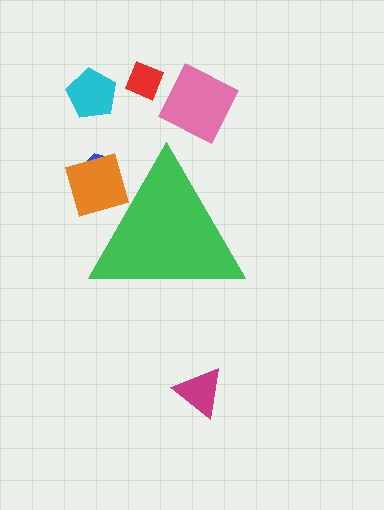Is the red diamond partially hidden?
No, the red diamond is fully visible.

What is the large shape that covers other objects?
A green triangle.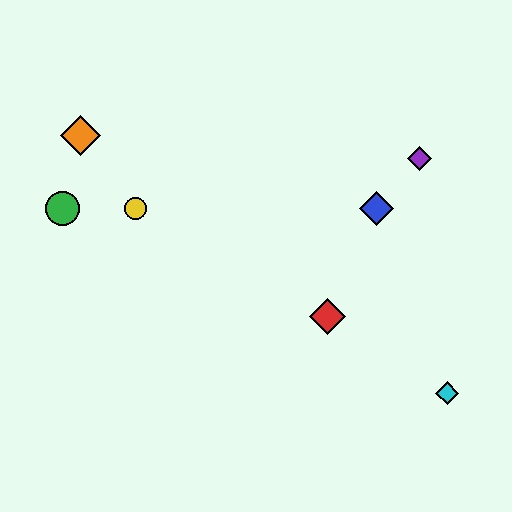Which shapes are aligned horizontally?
The blue diamond, the green circle, the yellow circle are aligned horizontally.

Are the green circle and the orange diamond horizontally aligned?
No, the green circle is at y≈208 and the orange diamond is at y≈135.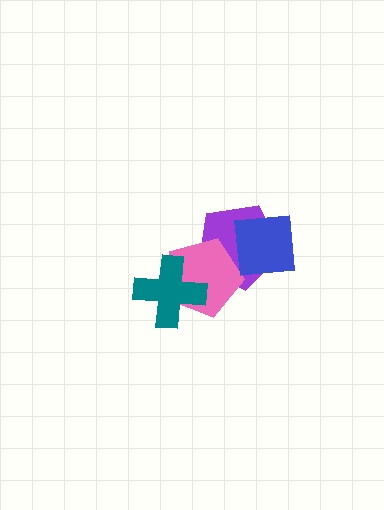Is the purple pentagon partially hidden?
Yes, it is partially covered by another shape.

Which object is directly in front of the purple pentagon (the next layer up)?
The pink pentagon is directly in front of the purple pentagon.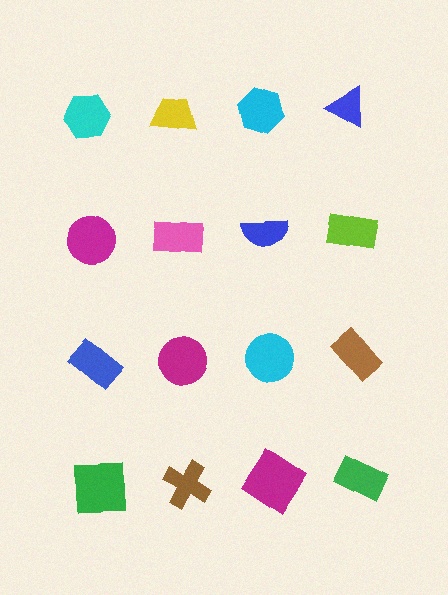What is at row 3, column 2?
A magenta circle.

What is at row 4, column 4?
A green rectangle.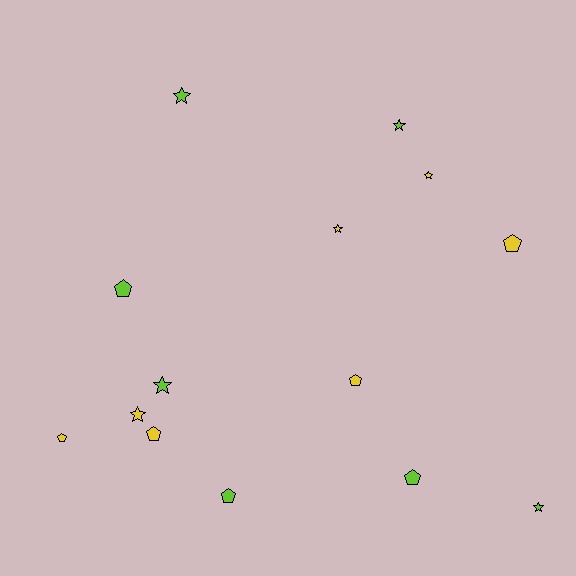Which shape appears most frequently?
Star, with 7 objects.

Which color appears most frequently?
Yellow, with 7 objects.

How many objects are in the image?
There are 14 objects.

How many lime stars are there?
There are 4 lime stars.